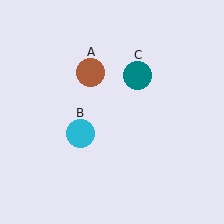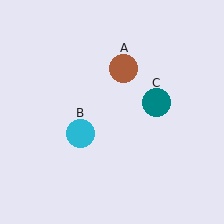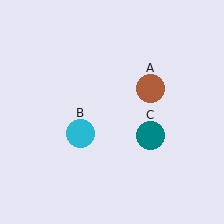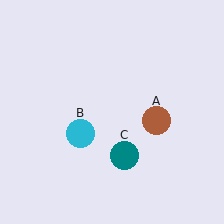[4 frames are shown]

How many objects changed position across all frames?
2 objects changed position: brown circle (object A), teal circle (object C).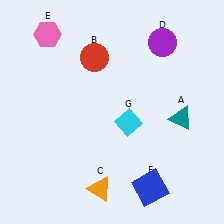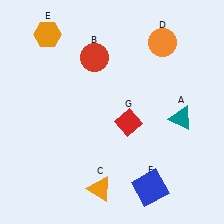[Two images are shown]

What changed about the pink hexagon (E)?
In Image 1, E is pink. In Image 2, it changed to orange.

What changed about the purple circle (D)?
In Image 1, D is purple. In Image 2, it changed to orange.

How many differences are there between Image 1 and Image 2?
There are 3 differences between the two images.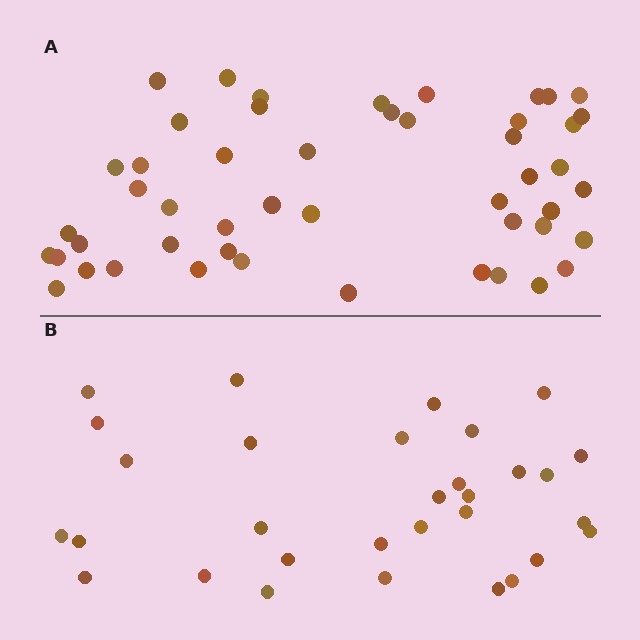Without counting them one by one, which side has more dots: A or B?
Region A (the top region) has more dots.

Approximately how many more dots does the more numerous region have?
Region A has approximately 20 more dots than region B.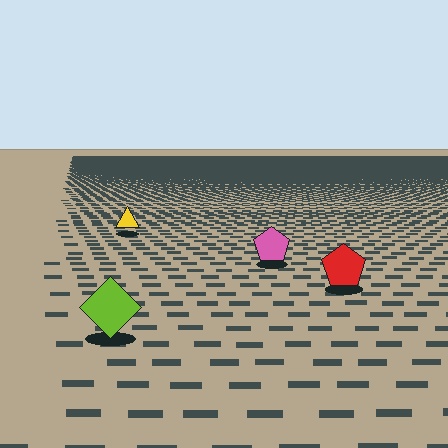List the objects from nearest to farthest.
From nearest to farthest: the lime diamond, the red pentagon, the pink pentagon, the yellow triangle.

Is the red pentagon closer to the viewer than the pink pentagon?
Yes. The red pentagon is closer — you can tell from the texture gradient: the ground texture is coarser near it.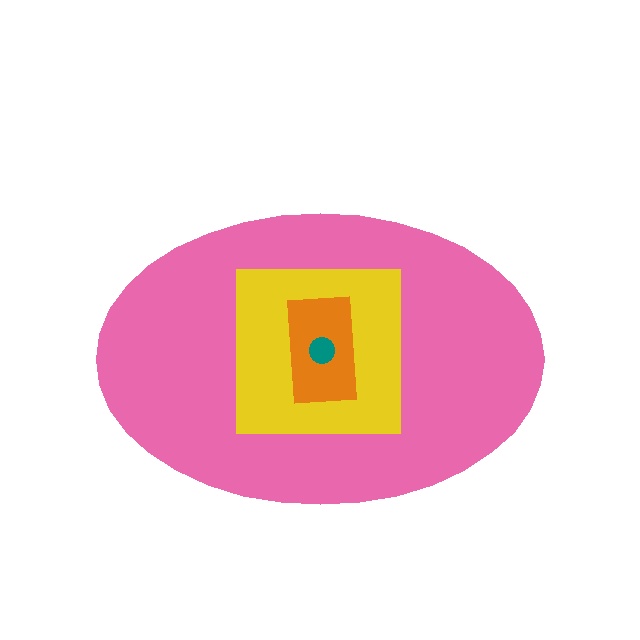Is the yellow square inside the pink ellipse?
Yes.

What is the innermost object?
The teal circle.